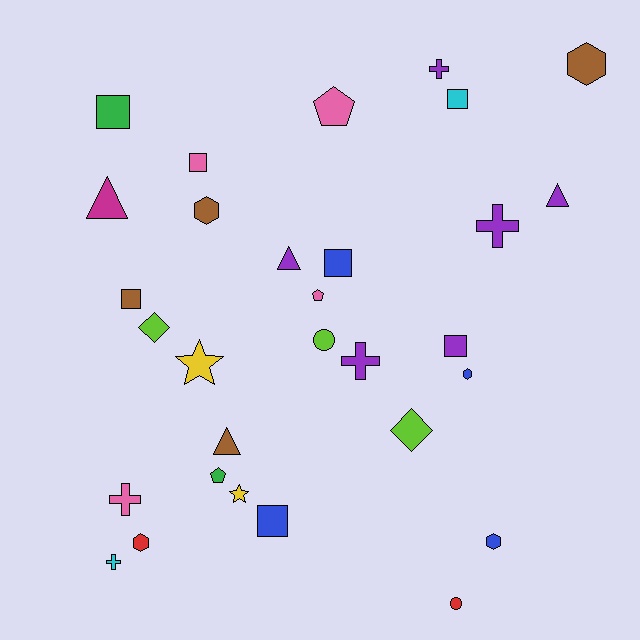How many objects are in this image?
There are 30 objects.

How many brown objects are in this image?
There are 4 brown objects.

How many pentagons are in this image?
There are 3 pentagons.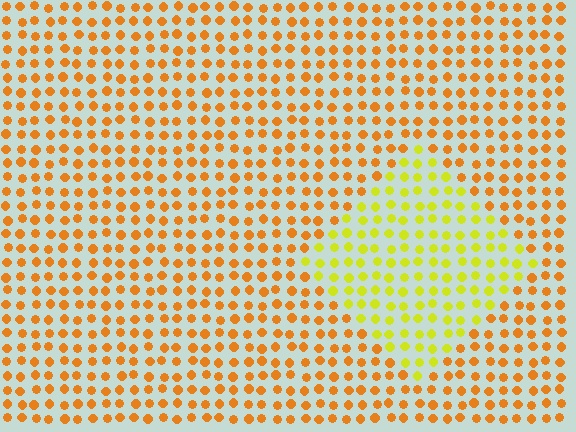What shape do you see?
I see a diamond.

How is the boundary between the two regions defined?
The boundary is defined purely by a slight shift in hue (about 38 degrees). Spacing, size, and orientation are identical on both sides.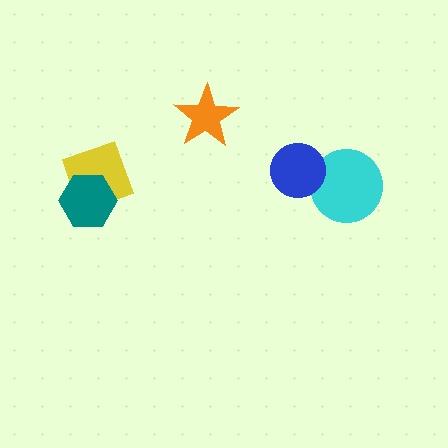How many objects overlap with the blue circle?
1 object overlaps with the blue circle.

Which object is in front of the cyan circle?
The blue circle is in front of the cyan circle.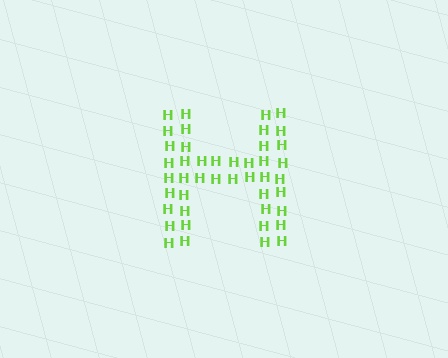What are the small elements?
The small elements are letter H's.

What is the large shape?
The large shape is the letter H.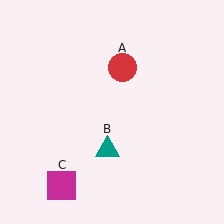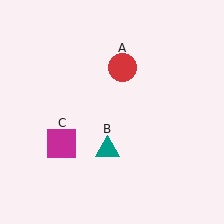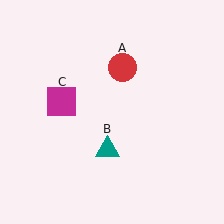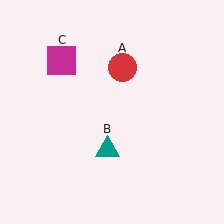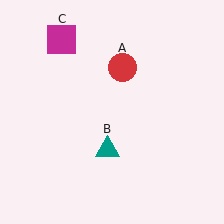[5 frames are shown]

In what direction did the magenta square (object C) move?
The magenta square (object C) moved up.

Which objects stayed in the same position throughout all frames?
Red circle (object A) and teal triangle (object B) remained stationary.